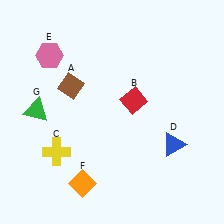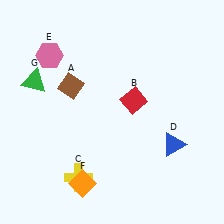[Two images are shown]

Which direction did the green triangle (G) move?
The green triangle (G) moved up.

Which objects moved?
The objects that moved are: the yellow cross (C), the green triangle (G).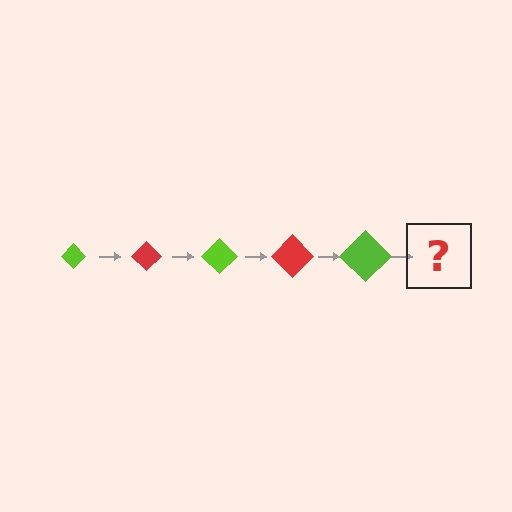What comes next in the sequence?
The next element should be a red diamond, larger than the previous one.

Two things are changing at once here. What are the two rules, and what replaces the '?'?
The two rules are that the diamond grows larger each step and the color cycles through lime and red. The '?' should be a red diamond, larger than the previous one.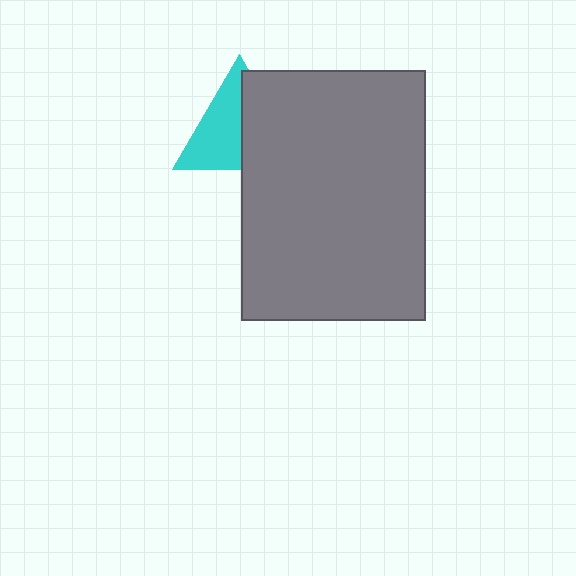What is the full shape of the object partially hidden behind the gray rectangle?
The partially hidden object is a cyan triangle.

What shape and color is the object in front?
The object in front is a gray rectangle.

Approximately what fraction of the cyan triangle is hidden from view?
Roughly 46% of the cyan triangle is hidden behind the gray rectangle.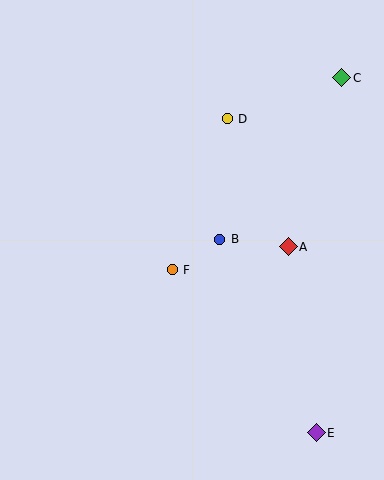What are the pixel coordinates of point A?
Point A is at (288, 247).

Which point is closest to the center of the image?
Point B at (220, 239) is closest to the center.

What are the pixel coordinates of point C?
Point C is at (341, 78).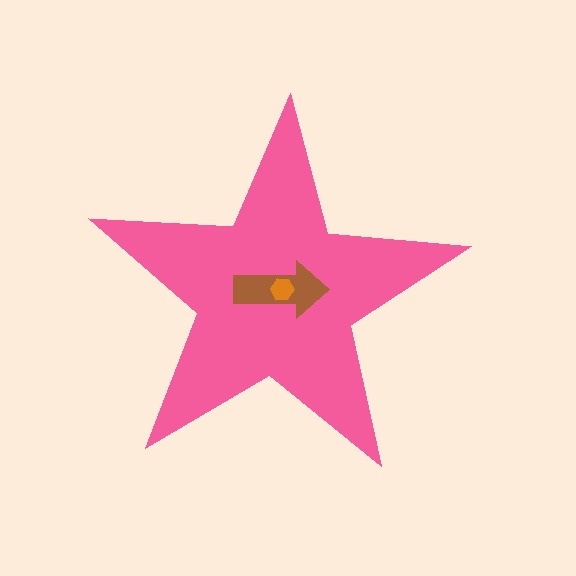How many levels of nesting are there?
3.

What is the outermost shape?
The pink star.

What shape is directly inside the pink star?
The brown arrow.